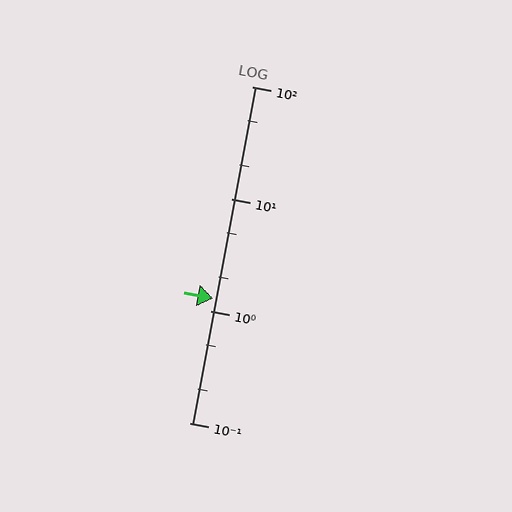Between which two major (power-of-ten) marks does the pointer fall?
The pointer is between 1 and 10.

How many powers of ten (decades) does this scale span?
The scale spans 3 decades, from 0.1 to 100.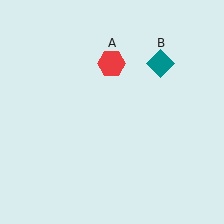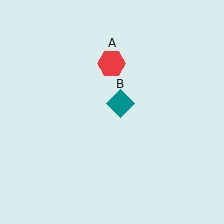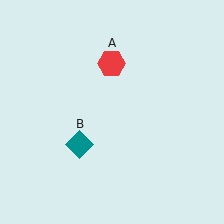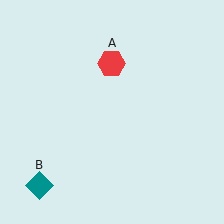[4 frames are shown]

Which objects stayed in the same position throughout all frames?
Red hexagon (object A) remained stationary.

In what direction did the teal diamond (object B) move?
The teal diamond (object B) moved down and to the left.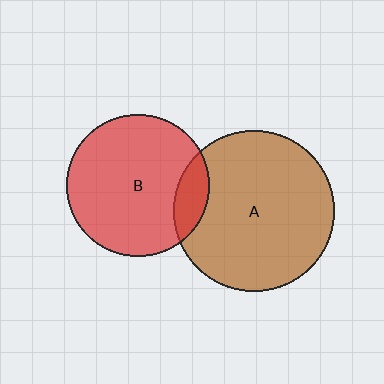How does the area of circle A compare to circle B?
Approximately 1.3 times.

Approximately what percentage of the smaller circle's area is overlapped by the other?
Approximately 15%.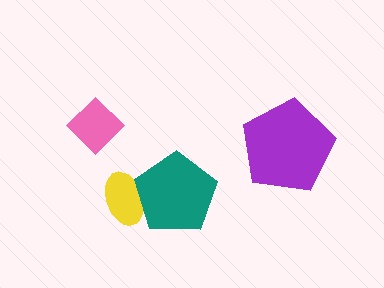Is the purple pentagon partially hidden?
No, no other shape covers it.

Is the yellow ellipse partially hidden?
Yes, it is partially covered by another shape.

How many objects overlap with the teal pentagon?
1 object overlaps with the teal pentagon.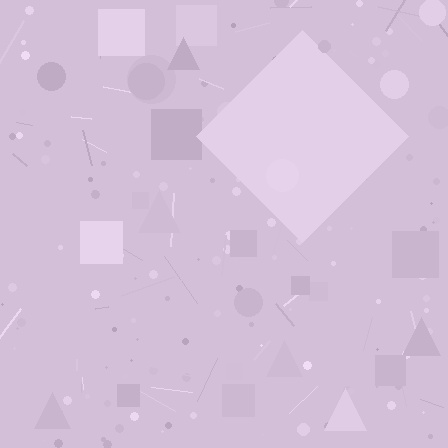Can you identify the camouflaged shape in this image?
The camouflaged shape is a diamond.